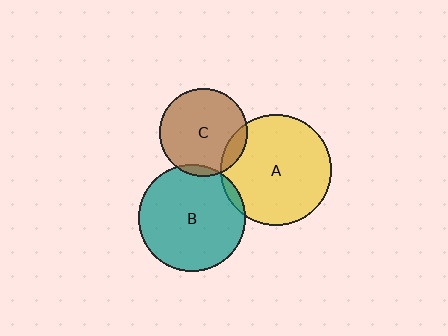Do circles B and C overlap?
Yes.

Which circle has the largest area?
Circle A (yellow).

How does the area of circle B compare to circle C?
Approximately 1.5 times.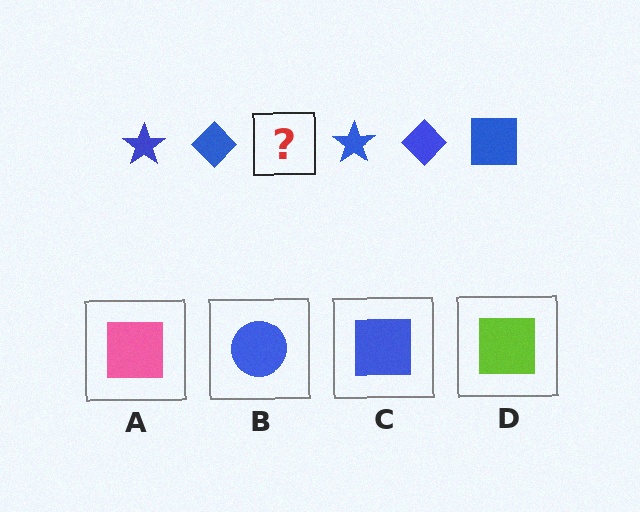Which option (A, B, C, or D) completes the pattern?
C.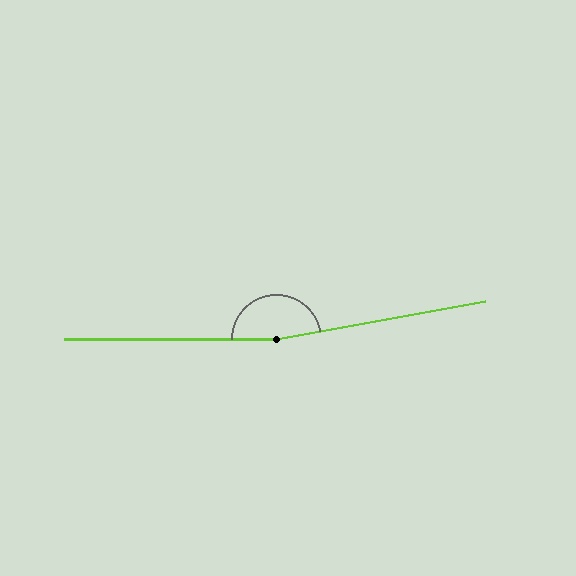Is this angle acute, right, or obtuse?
It is obtuse.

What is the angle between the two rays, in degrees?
Approximately 170 degrees.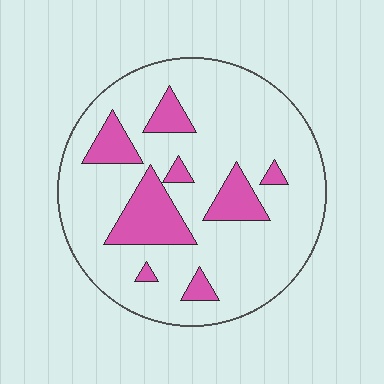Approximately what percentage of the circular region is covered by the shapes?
Approximately 20%.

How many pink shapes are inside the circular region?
8.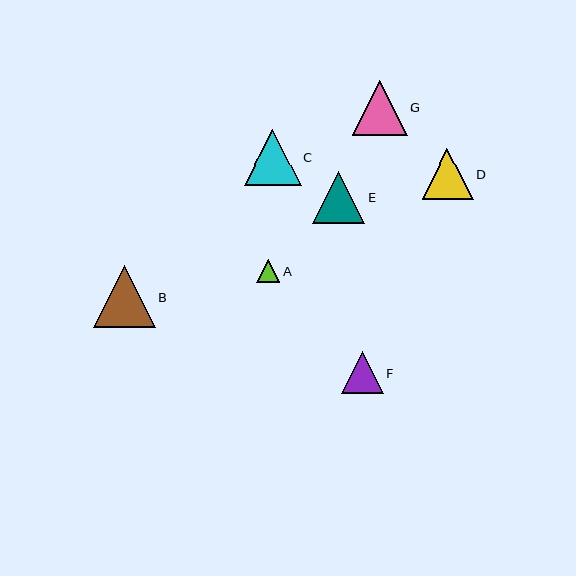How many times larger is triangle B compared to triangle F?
Triangle B is approximately 1.5 times the size of triangle F.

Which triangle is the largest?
Triangle B is the largest with a size of approximately 62 pixels.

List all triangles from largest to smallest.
From largest to smallest: B, C, G, E, D, F, A.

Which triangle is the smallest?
Triangle A is the smallest with a size of approximately 23 pixels.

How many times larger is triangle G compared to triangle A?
Triangle G is approximately 2.3 times the size of triangle A.